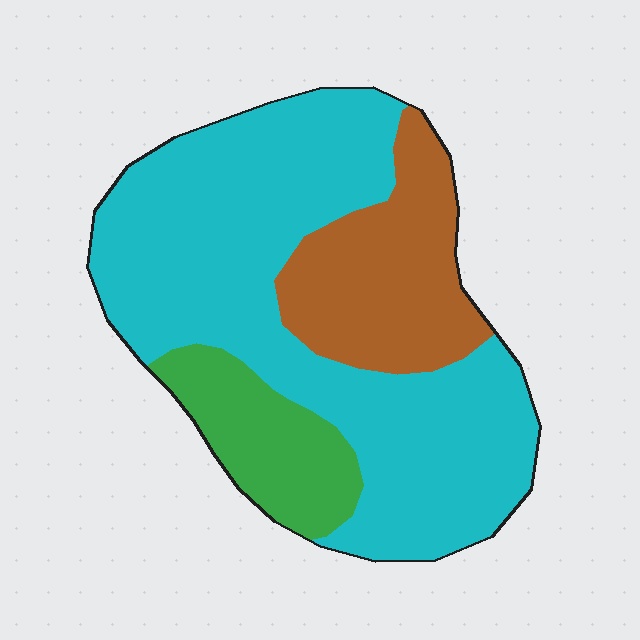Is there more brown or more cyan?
Cyan.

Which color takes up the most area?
Cyan, at roughly 65%.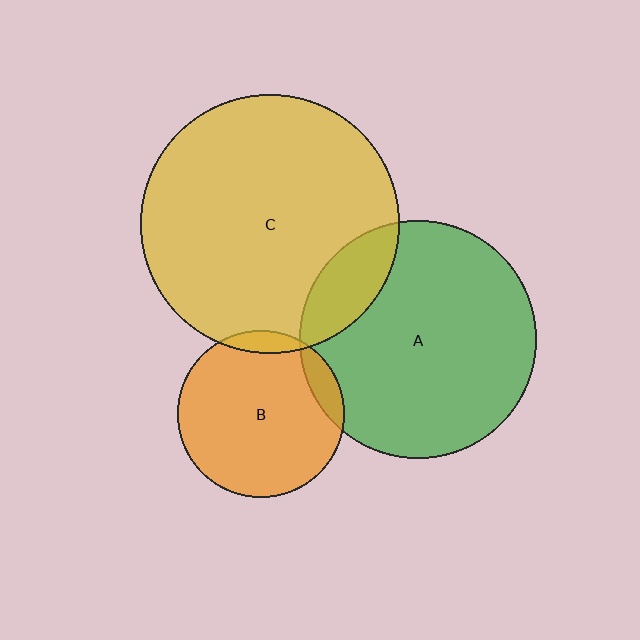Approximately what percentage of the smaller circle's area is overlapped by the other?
Approximately 10%.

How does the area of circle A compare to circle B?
Approximately 2.0 times.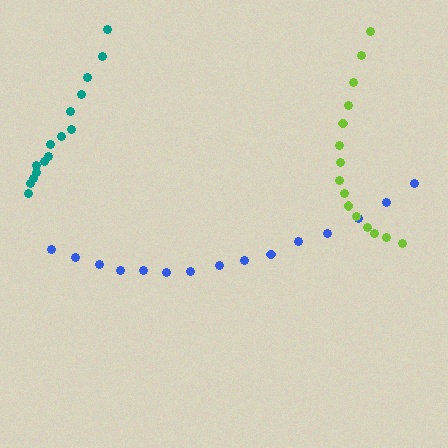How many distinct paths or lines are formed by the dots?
There are 3 distinct paths.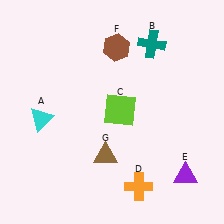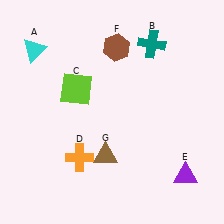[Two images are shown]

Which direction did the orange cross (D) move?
The orange cross (D) moved left.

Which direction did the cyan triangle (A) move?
The cyan triangle (A) moved up.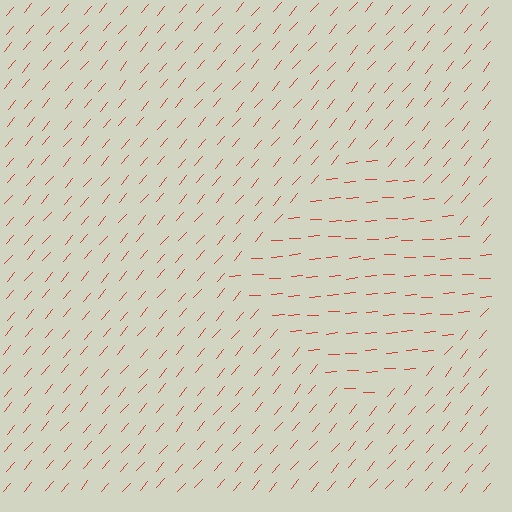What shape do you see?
I see a diamond.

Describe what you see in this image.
The image is filled with small red line segments. A diamond region in the image has lines oriented differently from the surrounding lines, creating a visible texture boundary.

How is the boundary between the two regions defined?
The boundary is defined purely by a change in line orientation (approximately 45 degrees difference). All lines are the same color and thickness.